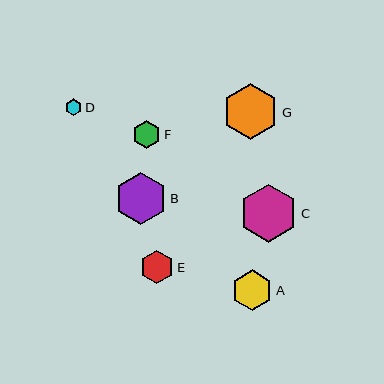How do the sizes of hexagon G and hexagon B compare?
Hexagon G and hexagon B are approximately the same size.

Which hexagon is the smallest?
Hexagon D is the smallest with a size of approximately 17 pixels.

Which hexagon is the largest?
Hexagon C is the largest with a size of approximately 58 pixels.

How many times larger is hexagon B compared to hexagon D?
Hexagon B is approximately 3.1 times the size of hexagon D.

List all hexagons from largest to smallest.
From largest to smallest: C, G, B, A, E, F, D.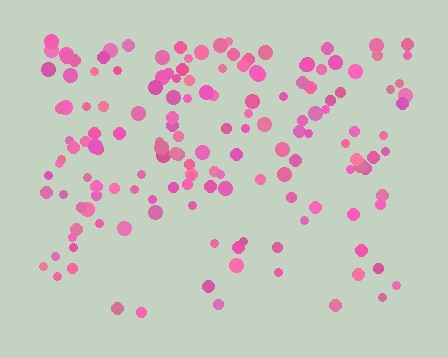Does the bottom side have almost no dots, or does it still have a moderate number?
Still a moderate number, just noticeably fewer than the top.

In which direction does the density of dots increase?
From bottom to top, with the top side densest.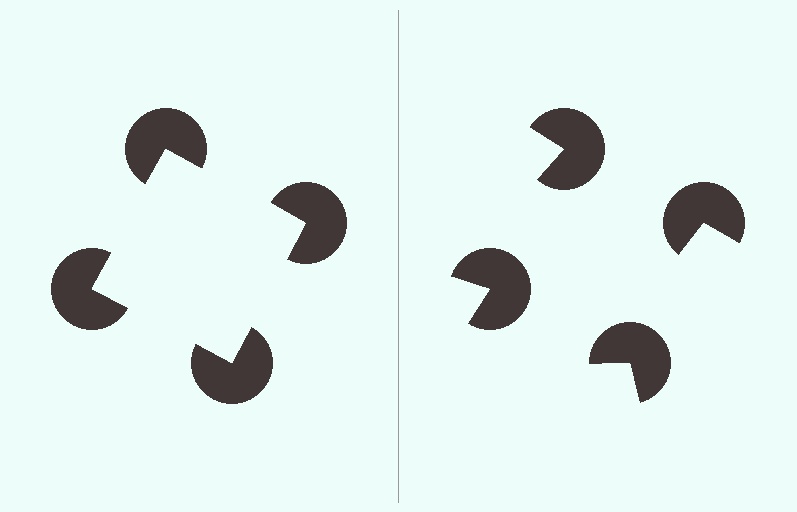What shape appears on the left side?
An illusory square.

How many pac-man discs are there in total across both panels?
8 — 4 on each side.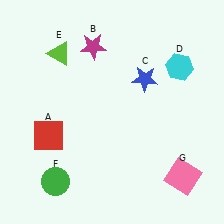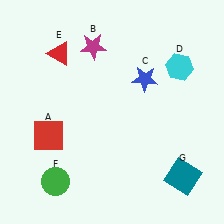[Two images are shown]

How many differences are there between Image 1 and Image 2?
There are 2 differences between the two images.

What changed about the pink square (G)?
In Image 1, G is pink. In Image 2, it changed to teal.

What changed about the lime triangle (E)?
In Image 1, E is lime. In Image 2, it changed to red.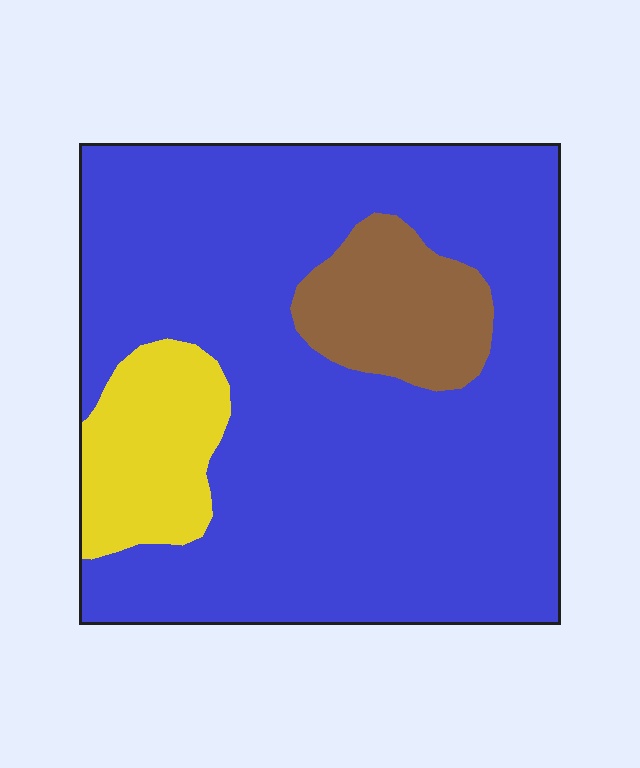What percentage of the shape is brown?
Brown takes up about one tenth (1/10) of the shape.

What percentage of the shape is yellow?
Yellow covers around 10% of the shape.